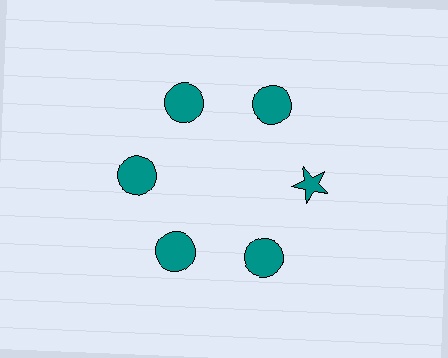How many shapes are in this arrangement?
There are 6 shapes arranged in a ring pattern.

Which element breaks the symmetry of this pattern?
The teal star at roughly the 3 o'clock position breaks the symmetry. All other shapes are teal circles.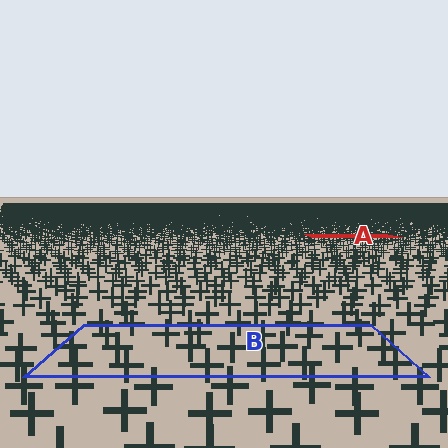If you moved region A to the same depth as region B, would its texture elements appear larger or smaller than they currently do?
They would appear larger. At a closer depth, the same texture elements are projected at a bigger on-screen size.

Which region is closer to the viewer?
Region B is closer. The texture elements there are larger and more spread out.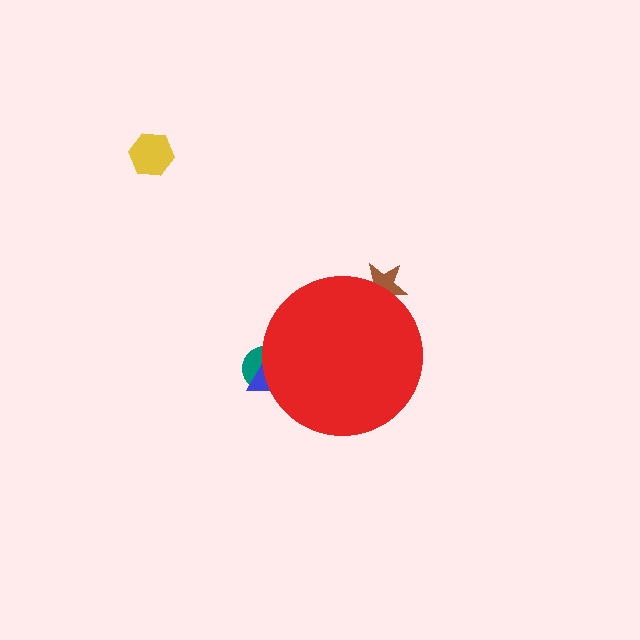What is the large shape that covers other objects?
A red circle.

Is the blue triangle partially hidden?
Yes, the blue triangle is partially hidden behind the red circle.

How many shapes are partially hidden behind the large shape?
3 shapes are partially hidden.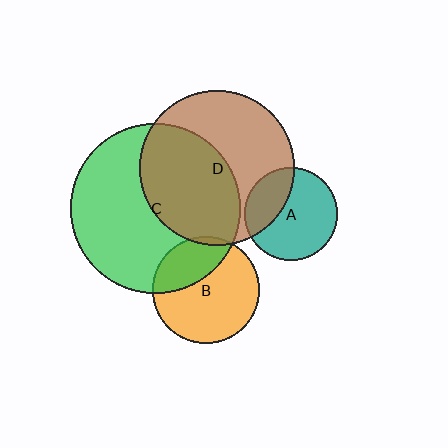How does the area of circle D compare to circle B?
Approximately 2.1 times.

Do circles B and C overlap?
Yes.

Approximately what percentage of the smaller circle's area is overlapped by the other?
Approximately 30%.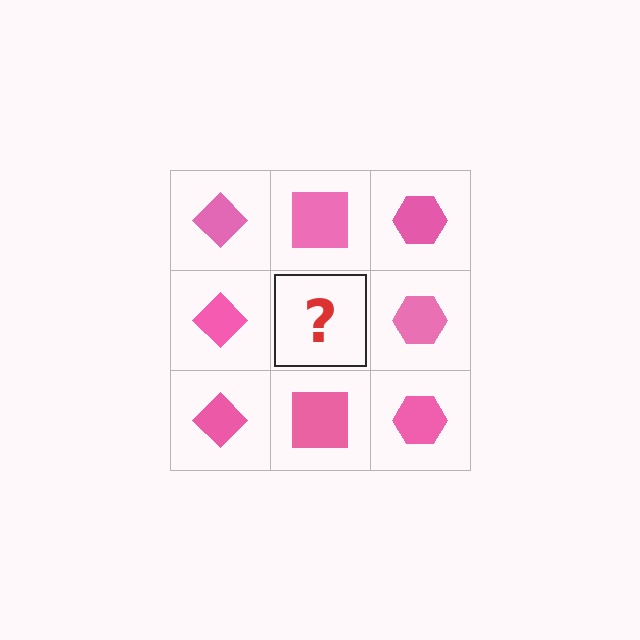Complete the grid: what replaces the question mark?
The question mark should be replaced with a pink square.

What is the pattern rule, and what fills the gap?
The rule is that each column has a consistent shape. The gap should be filled with a pink square.